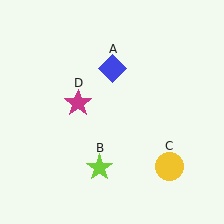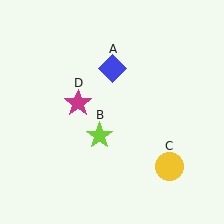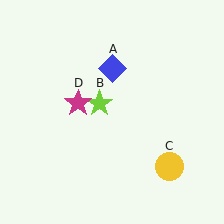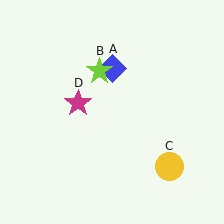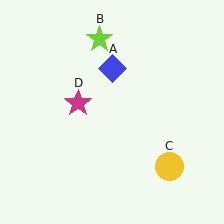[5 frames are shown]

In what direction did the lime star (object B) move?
The lime star (object B) moved up.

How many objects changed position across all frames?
1 object changed position: lime star (object B).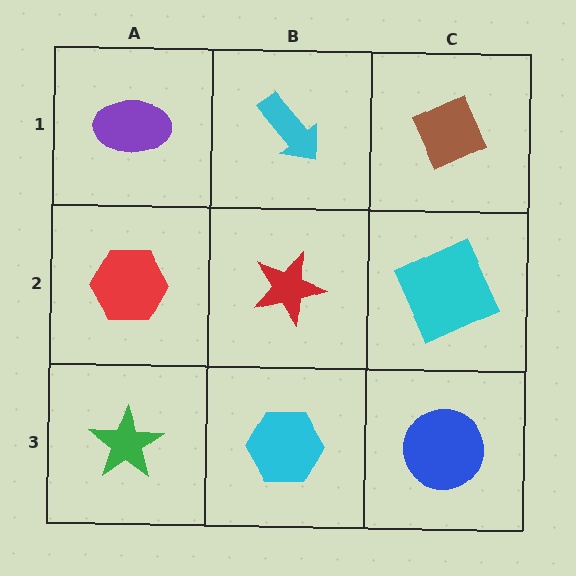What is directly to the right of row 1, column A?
A cyan arrow.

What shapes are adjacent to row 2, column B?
A cyan arrow (row 1, column B), a cyan hexagon (row 3, column B), a red hexagon (row 2, column A), a cyan square (row 2, column C).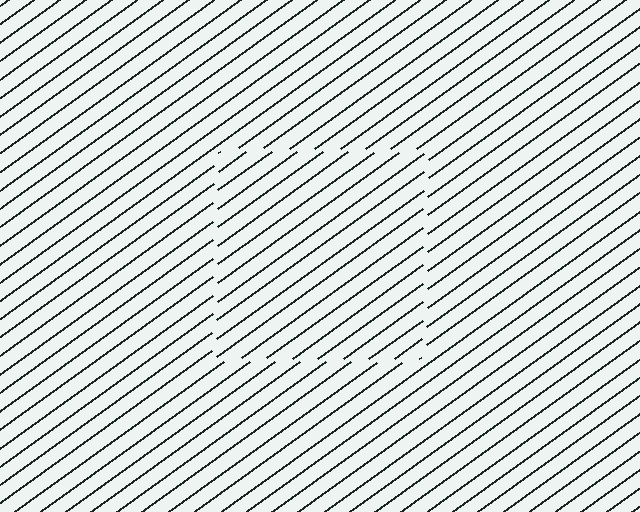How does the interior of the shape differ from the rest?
The interior of the shape contains the same grating, shifted by half a period — the contour is defined by the phase discontinuity where line-ends from the inner and outer gratings abut.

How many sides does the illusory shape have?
4 sides — the line-ends trace a square.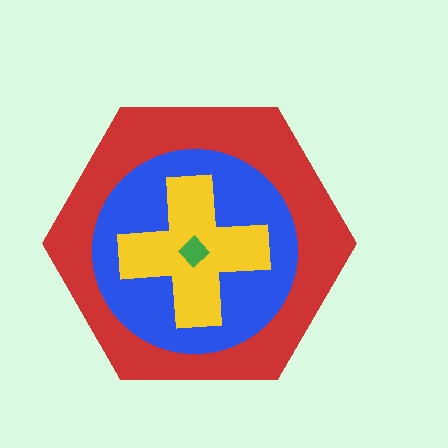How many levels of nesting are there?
4.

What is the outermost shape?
The red hexagon.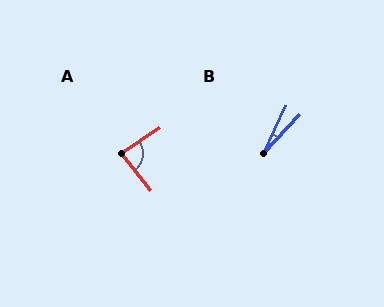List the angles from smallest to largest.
B (18°), A (85°).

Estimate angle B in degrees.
Approximately 18 degrees.